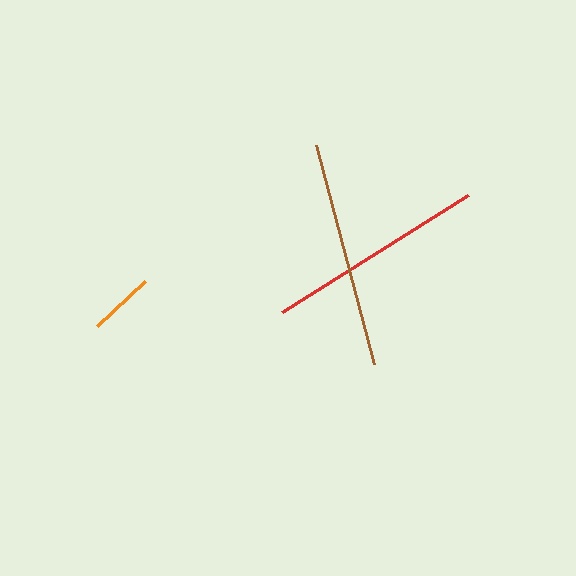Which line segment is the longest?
The brown line is the longest at approximately 226 pixels.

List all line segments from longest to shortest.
From longest to shortest: brown, red, orange.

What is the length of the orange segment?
The orange segment is approximately 65 pixels long.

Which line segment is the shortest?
The orange line is the shortest at approximately 65 pixels.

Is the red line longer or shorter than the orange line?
The red line is longer than the orange line.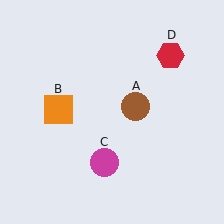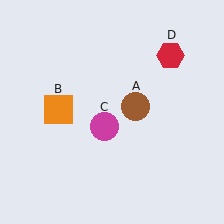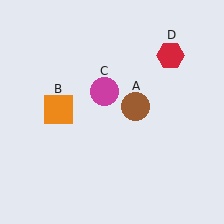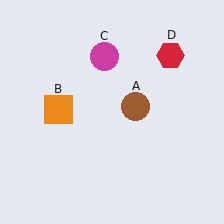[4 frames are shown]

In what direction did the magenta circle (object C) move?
The magenta circle (object C) moved up.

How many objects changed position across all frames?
1 object changed position: magenta circle (object C).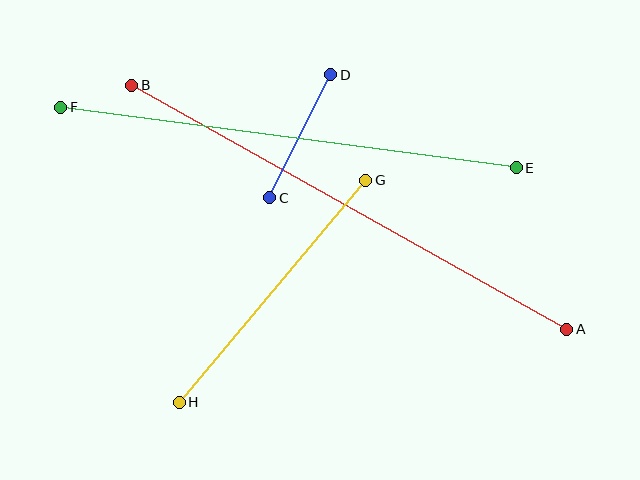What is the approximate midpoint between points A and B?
The midpoint is at approximately (349, 207) pixels.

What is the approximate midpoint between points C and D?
The midpoint is at approximately (300, 136) pixels.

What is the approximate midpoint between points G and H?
The midpoint is at approximately (273, 291) pixels.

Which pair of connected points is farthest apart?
Points A and B are farthest apart.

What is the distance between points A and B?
The distance is approximately 499 pixels.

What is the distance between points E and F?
The distance is approximately 459 pixels.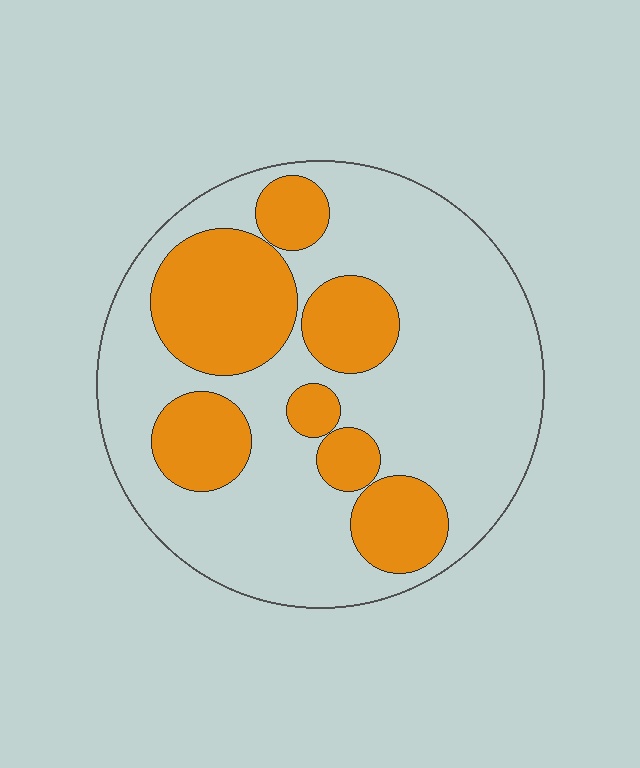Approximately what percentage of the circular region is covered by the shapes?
Approximately 30%.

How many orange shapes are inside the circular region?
7.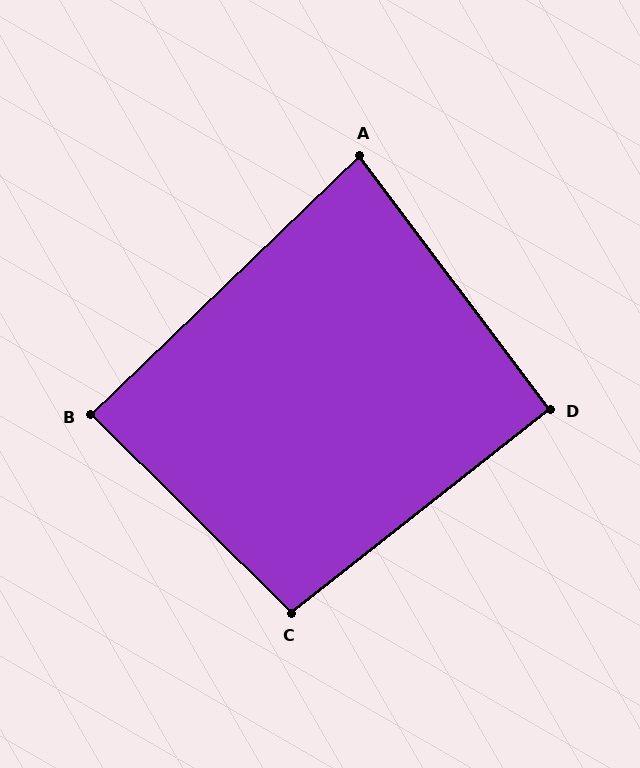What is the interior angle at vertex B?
Approximately 89 degrees (approximately right).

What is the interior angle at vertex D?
Approximately 91 degrees (approximately right).